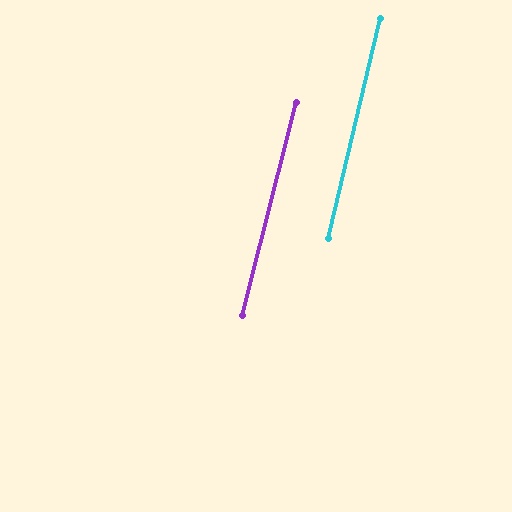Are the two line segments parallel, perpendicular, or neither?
Parallel — their directions differ by only 1.1°.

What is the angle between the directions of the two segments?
Approximately 1 degree.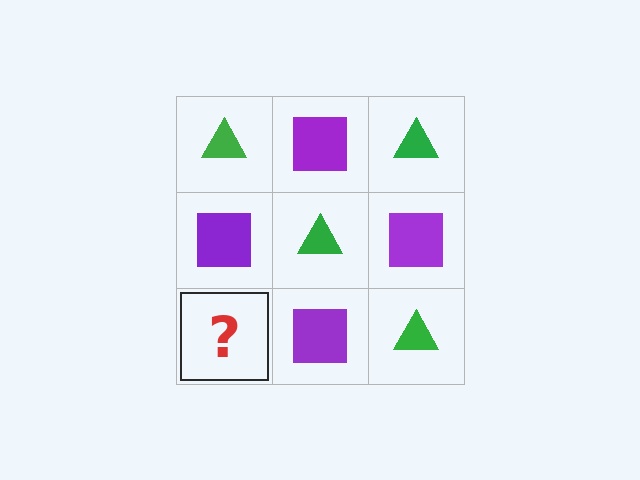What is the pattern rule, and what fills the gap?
The rule is that it alternates green triangle and purple square in a checkerboard pattern. The gap should be filled with a green triangle.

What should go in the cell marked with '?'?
The missing cell should contain a green triangle.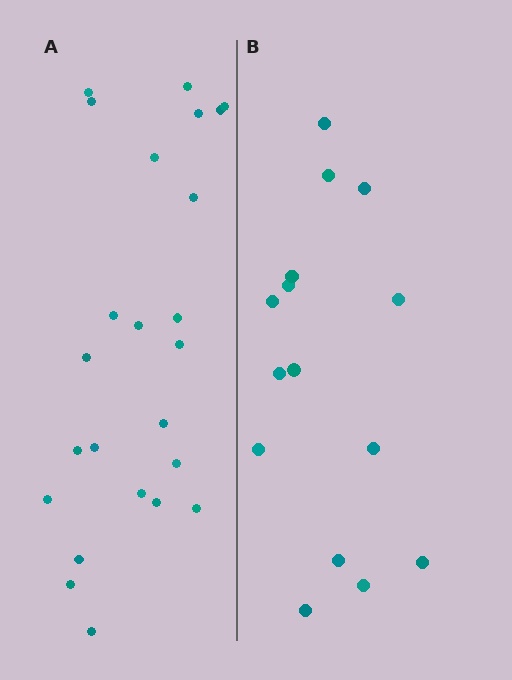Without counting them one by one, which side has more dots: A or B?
Region A (the left region) has more dots.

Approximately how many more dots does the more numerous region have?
Region A has roughly 8 or so more dots than region B.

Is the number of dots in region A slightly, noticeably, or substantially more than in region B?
Region A has substantially more. The ratio is roughly 1.6 to 1.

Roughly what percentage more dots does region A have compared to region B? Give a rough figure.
About 60% more.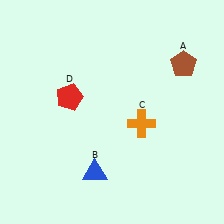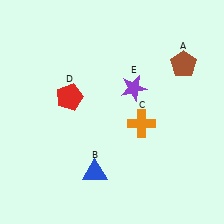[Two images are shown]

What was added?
A purple star (E) was added in Image 2.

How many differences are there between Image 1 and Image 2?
There is 1 difference between the two images.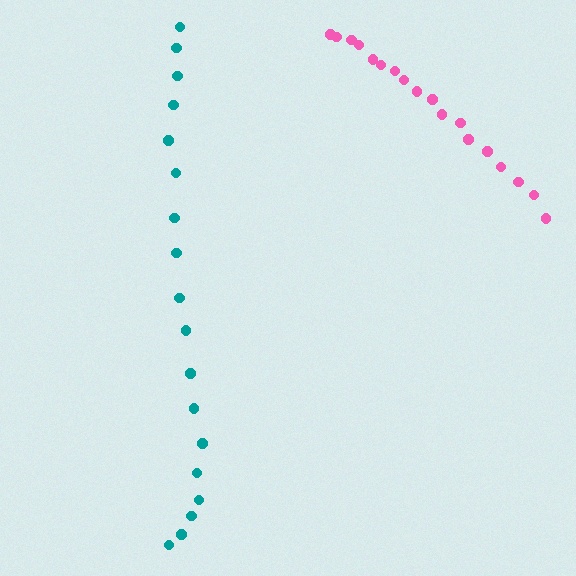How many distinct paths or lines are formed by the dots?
There are 2 distinct paths.